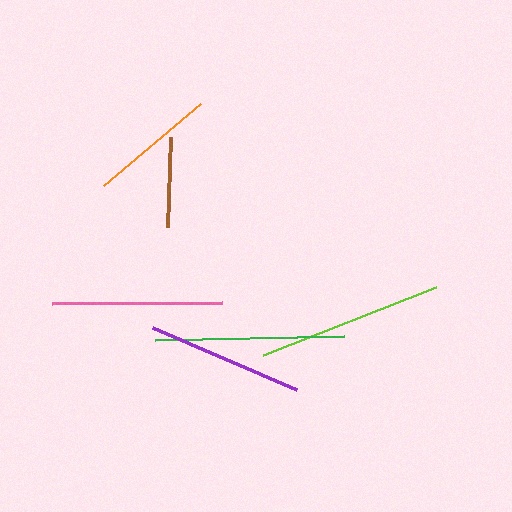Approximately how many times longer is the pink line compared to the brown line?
The pink line is approximately 1.9 times the length of the brown line.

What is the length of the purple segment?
The purple segment is approximately 156 pixels long.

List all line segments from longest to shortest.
From longest to shortest: green, lime, pink, purple, orange, brown.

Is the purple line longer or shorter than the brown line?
The purple line is longer than the brown line.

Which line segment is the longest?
The green line is the longest at approximately 189 pixels.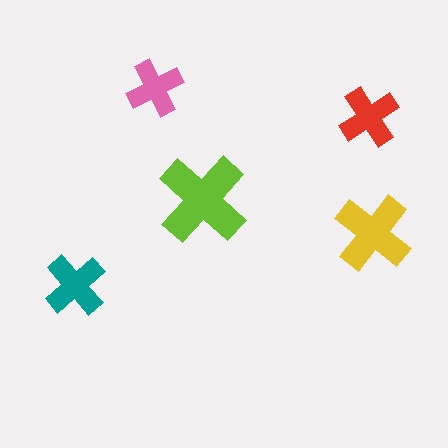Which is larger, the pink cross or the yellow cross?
The yellow one.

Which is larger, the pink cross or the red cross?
The red one.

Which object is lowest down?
The teal cross is bottommost.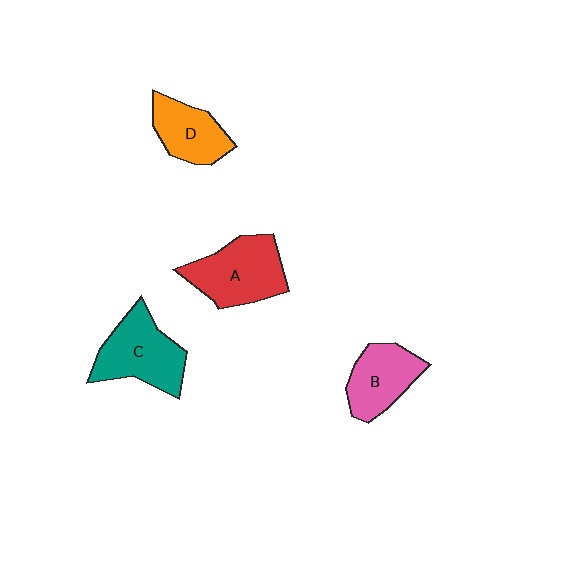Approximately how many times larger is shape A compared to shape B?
Approximately 1.3 times.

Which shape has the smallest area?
Shape D (orange).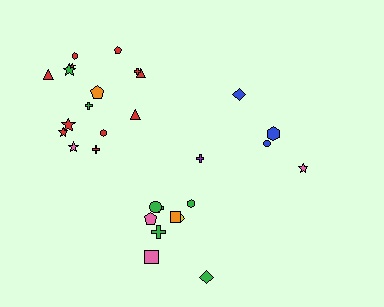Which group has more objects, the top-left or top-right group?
The top-left group.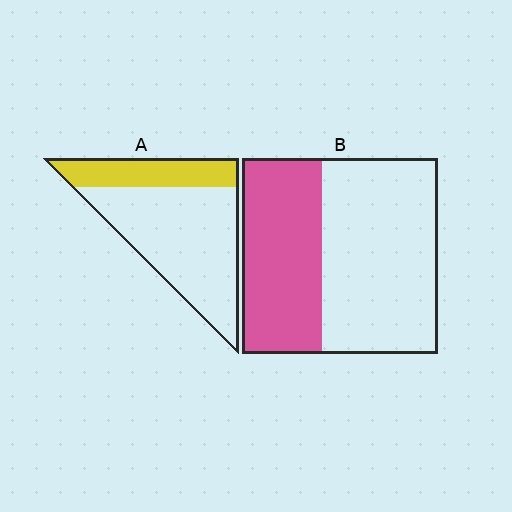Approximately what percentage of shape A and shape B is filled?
A is approximately 25% and B is approximately 40%.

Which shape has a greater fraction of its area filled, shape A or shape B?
Shape B.